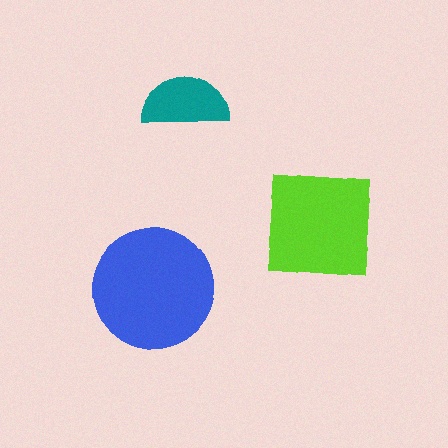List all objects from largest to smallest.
The blue circle, the lime square, the teal semicircle.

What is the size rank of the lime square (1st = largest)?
2nd.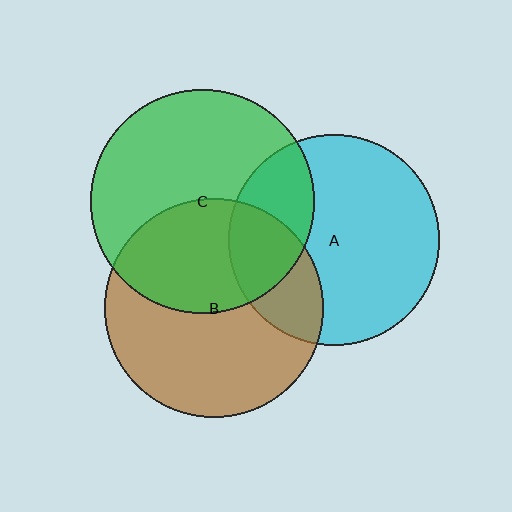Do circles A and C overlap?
Yes.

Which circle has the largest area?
Circle C (green).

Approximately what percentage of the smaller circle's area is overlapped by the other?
Approximately 25%.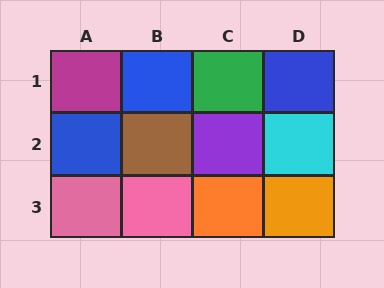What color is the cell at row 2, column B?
Brown.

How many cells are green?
1 cell is green.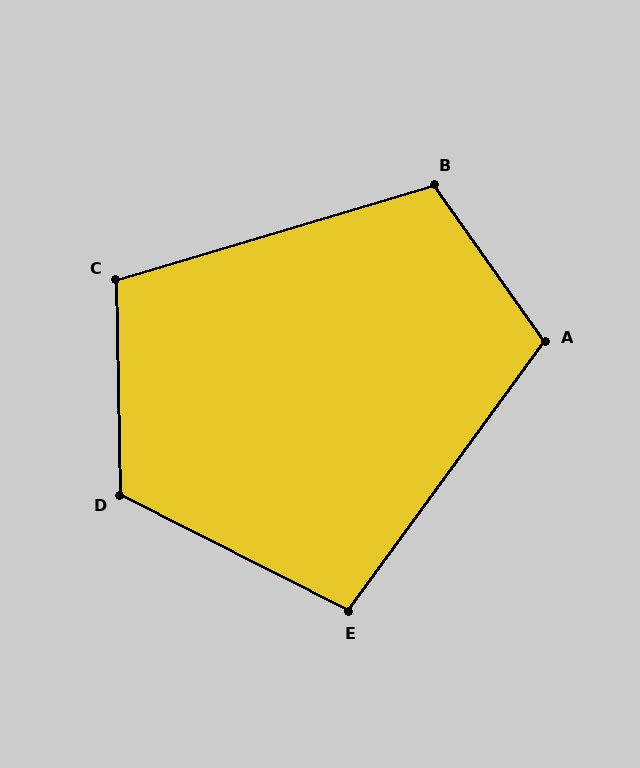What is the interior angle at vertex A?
Approximately 108 degrees (obtuse).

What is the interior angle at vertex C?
Approximately 106 degrees (obtuse).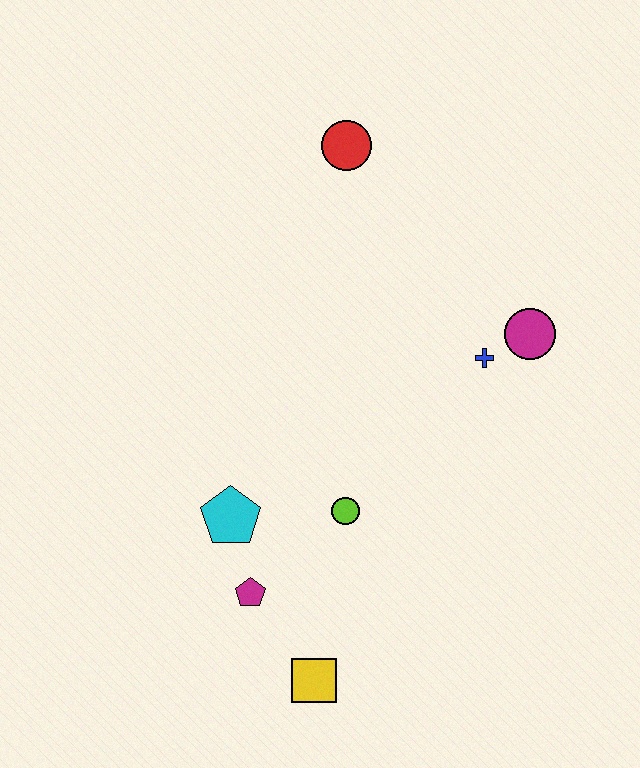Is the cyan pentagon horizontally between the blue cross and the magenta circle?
No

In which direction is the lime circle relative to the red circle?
The lime circle is below the red circle.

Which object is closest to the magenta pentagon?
The cyan pentagon is closest to the magenta pentagon.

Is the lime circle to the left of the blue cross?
Yes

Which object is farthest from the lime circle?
The red circle is farthest from the lime circle.